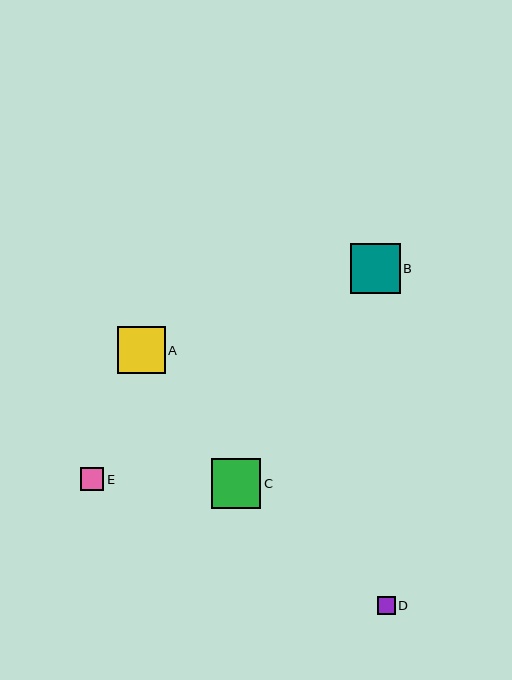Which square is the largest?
Square B is the largest with a size of approximately 50 pixels.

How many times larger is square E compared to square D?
Square E is approximately 1.3 times the size of square D.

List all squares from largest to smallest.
From largest to smallest: B, C, A, E, D.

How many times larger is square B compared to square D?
Square B is approximately 2.8 times the size of square D.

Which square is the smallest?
Square D is the smallest with a size of approximately 18 pixels.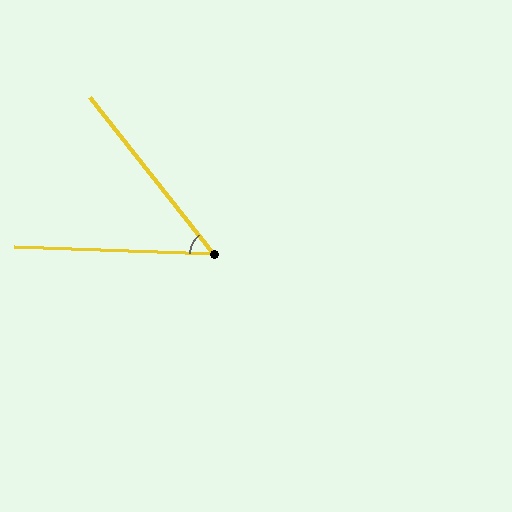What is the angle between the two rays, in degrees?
Approximately 50 degrees.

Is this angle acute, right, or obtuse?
It is acute.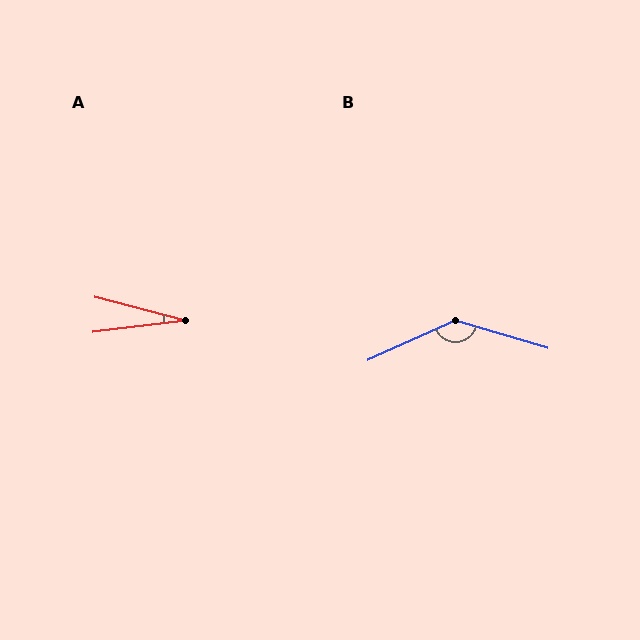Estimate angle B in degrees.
Approximately 139 degrees.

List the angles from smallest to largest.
A (22°), B (139°).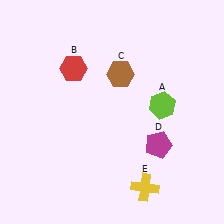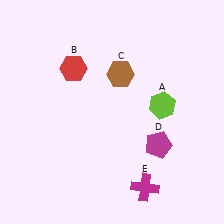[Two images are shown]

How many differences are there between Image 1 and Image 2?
There is 1 difference between the two images.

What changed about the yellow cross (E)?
In Image 1, E is yellow. In Image 2, it changed to magenta.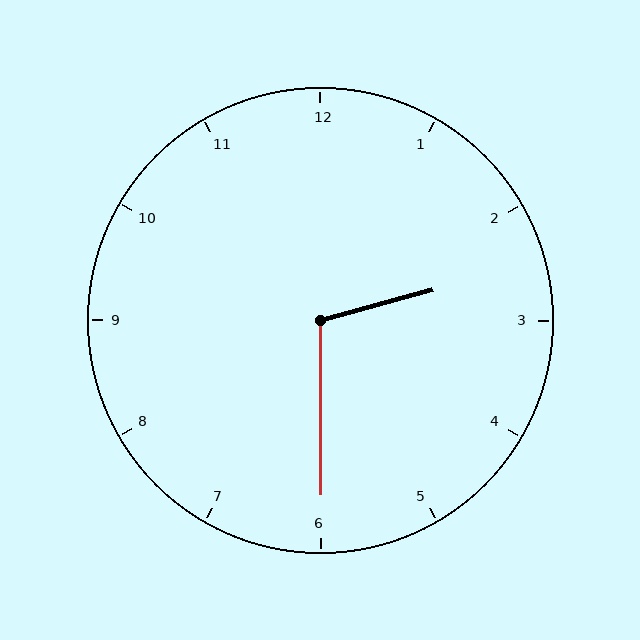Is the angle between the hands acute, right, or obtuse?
It is obtuse.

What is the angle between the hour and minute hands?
Approximately 105 degrees.